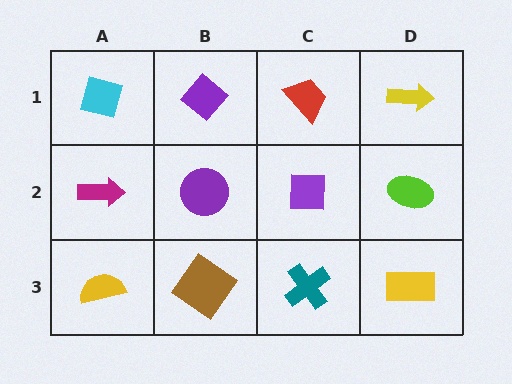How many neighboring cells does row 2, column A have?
3.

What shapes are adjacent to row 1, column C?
A purple square (row 2, column C), a purple diamond (row 1, column B), a yellow arrow (row 1, column D).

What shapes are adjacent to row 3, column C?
A purple square (row 2, column C), a brown diamond (row 3, column B), a yellow rectangle (row 3, column D).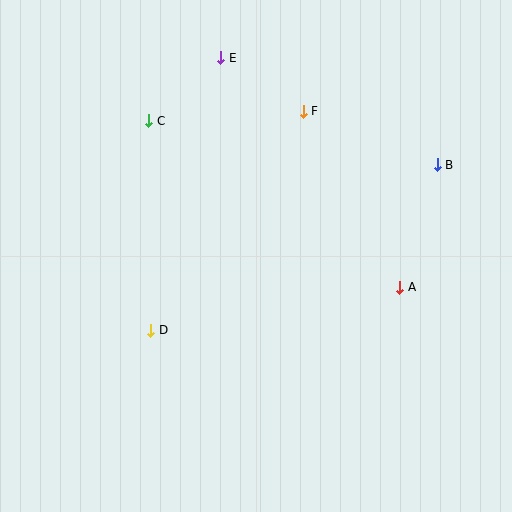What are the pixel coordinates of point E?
Point E is at (221, 58).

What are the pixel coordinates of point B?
Point B is at (437, 165).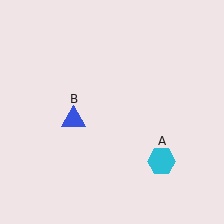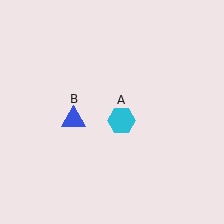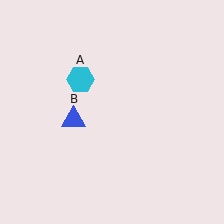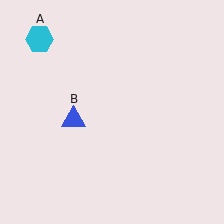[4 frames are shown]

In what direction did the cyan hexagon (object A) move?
The cyan hexagon (object A) moved up and to the left.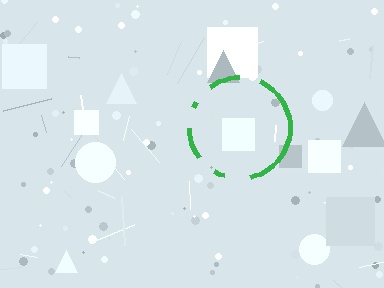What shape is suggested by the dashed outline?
The dashed outline suggests a circle.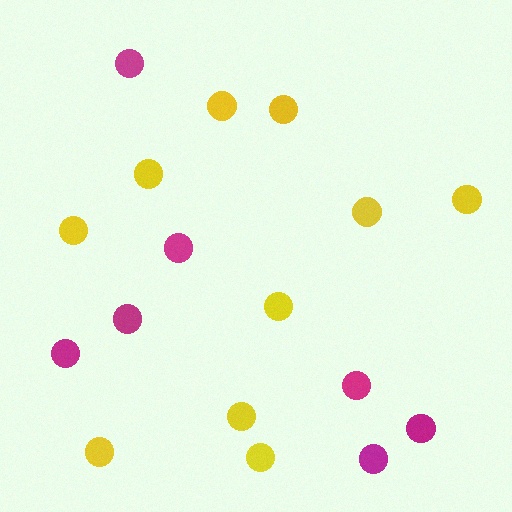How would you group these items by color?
There are 2 groups: one group of magenta circles (7) and one group of yellow circles (10).